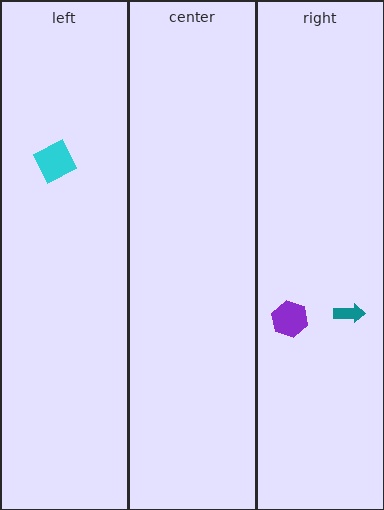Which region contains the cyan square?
The left region.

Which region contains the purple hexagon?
The right region.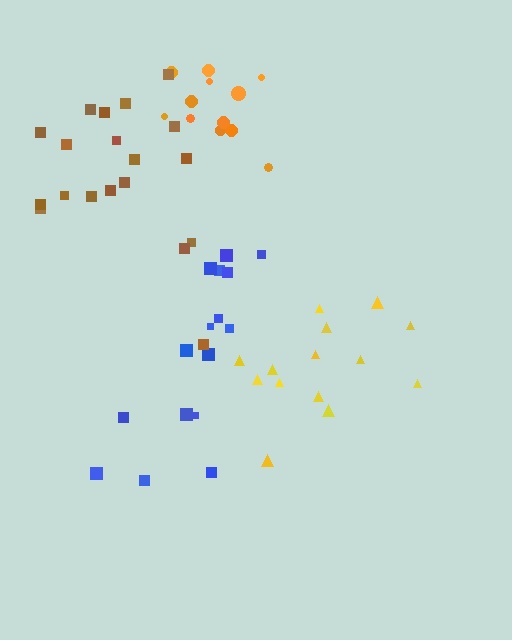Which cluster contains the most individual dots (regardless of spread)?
Brown (19).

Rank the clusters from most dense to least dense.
orange, yellow, brown, blue.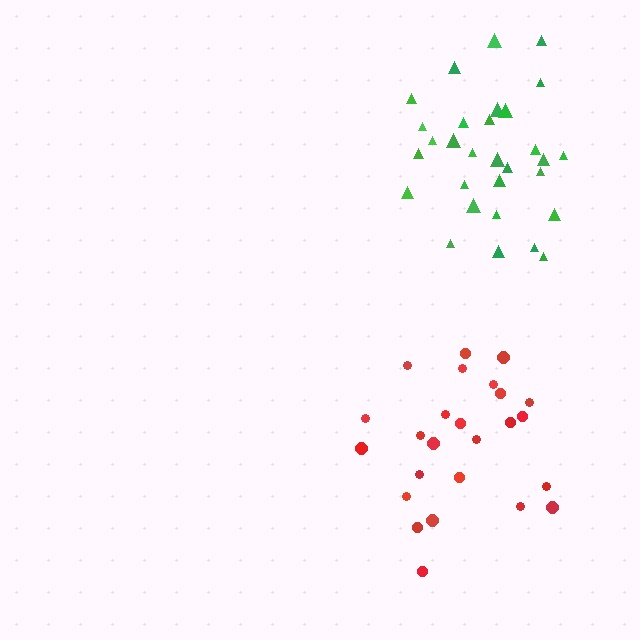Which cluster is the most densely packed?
Green.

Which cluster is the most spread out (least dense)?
Red.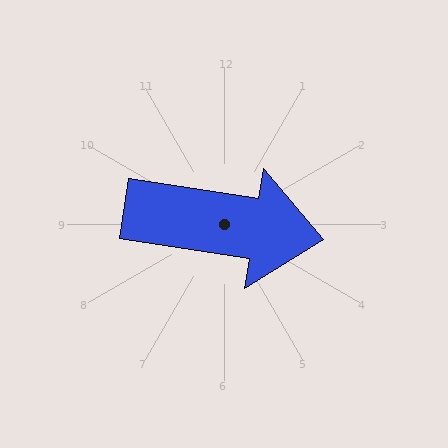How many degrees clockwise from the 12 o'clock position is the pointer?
Approximately 99 degrees.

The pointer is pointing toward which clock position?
Roughly 3 o'clock.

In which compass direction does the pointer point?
East.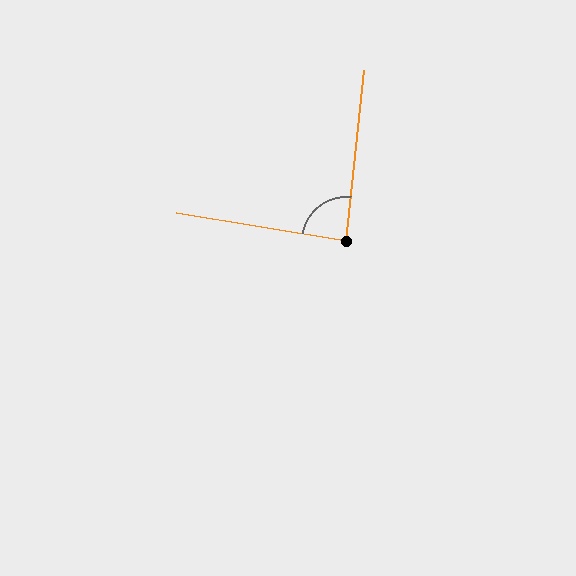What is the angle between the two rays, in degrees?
Approximately 87 degrees.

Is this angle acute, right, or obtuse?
It is approximately a right angle.